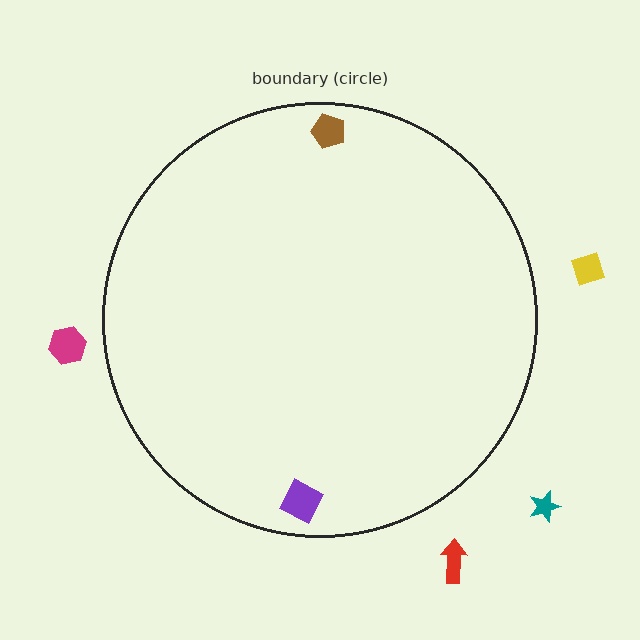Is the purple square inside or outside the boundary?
Inside.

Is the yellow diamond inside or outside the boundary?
Outside.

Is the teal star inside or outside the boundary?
Outside.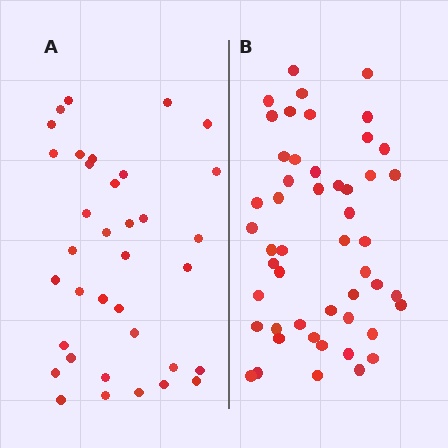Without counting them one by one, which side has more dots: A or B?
Region B (the right region) has more dots.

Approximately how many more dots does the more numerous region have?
Region B has approximately 15 more dots than region A.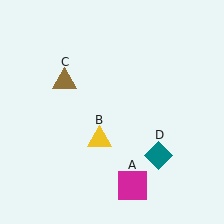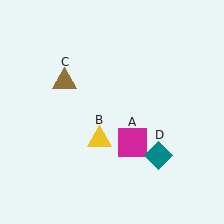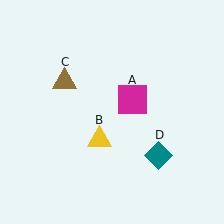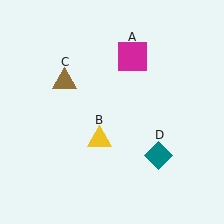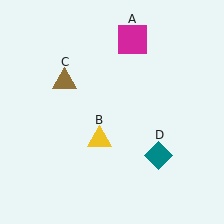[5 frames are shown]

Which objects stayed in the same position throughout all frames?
Yellow triangle (object B) and brown triangle (object C) and teal diamond (object D) remained stationary.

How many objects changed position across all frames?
1 object changed position: magenta square (object A).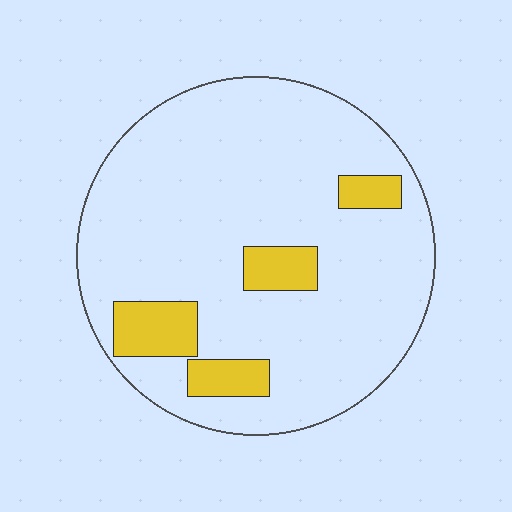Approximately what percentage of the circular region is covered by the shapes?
Approximately 15%.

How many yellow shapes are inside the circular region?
4.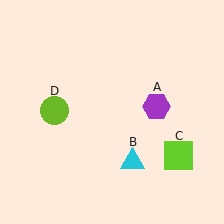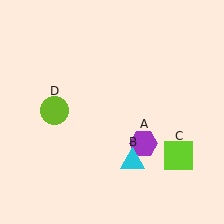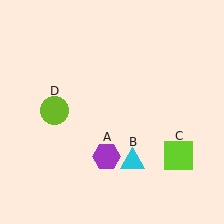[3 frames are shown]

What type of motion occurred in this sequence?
The purple hexagon (object A) rotated clockwise around the center of the scene.